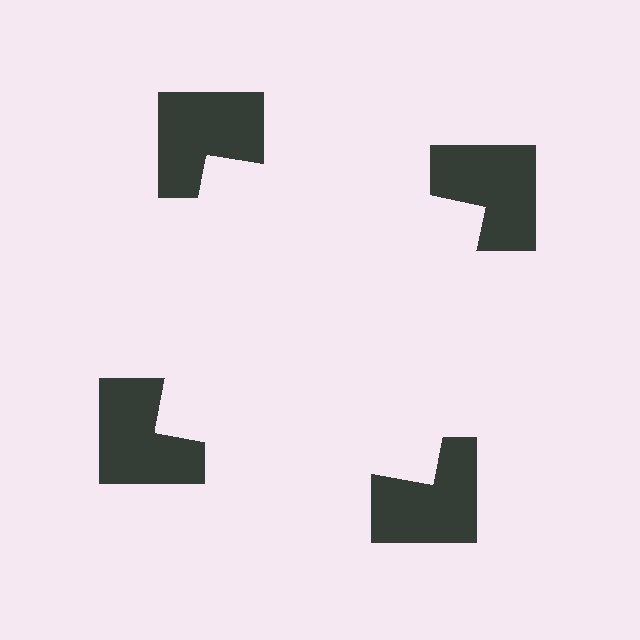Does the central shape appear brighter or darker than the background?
It typically appears slightly brighter than the background, even though no actual brightness change is drawn.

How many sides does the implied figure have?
4 sides.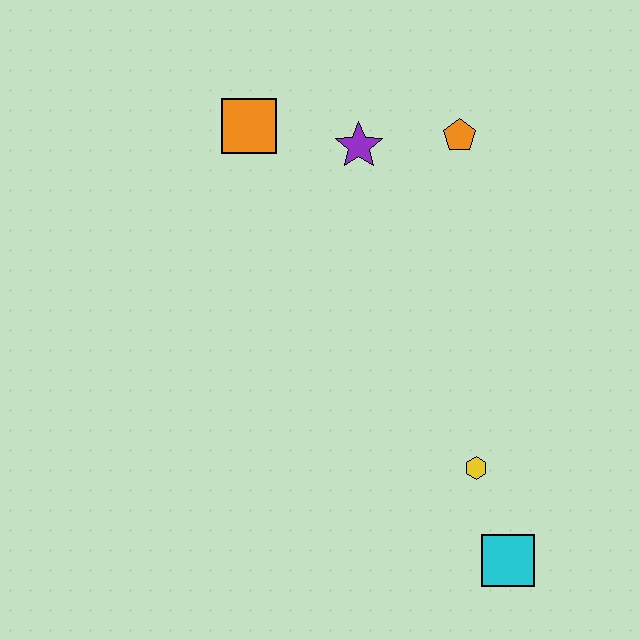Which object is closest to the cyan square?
The yellow hexagon is closest to the cyan square.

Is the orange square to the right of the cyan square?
No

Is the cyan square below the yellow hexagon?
Yes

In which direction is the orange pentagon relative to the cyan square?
The orange pentagon is above the cyan square.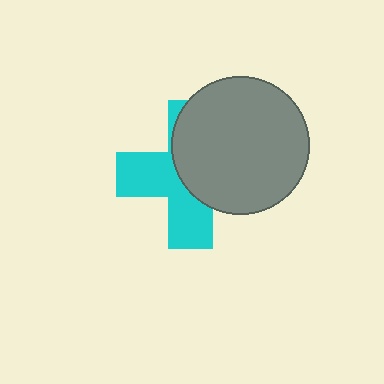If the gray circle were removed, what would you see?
You would see the complete cyan cross.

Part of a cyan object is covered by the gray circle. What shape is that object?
It is a cross.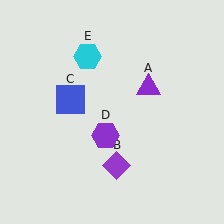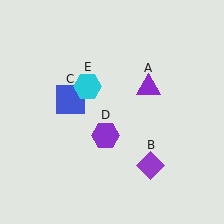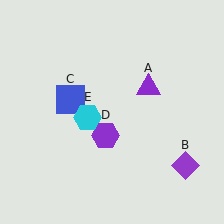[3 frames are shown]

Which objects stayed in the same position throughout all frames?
Purple triangle (object A) and blue square (object C) and purple hexagon (object D) remained stationary.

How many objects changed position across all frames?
2 objects changed position: purple diamond (object B), cyan hexagon (object E).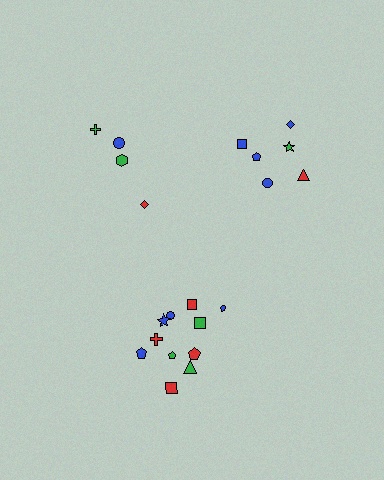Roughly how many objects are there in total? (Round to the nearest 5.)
Roughly 20 objects in total.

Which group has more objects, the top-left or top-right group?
The top-right group.